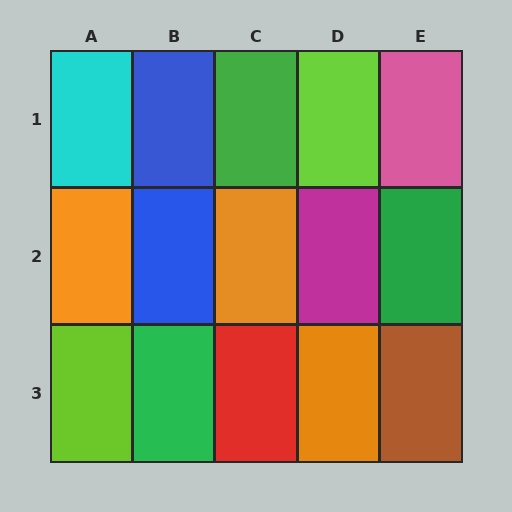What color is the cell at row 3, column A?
Lime.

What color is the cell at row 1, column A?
Cyan.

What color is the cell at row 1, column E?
Pink.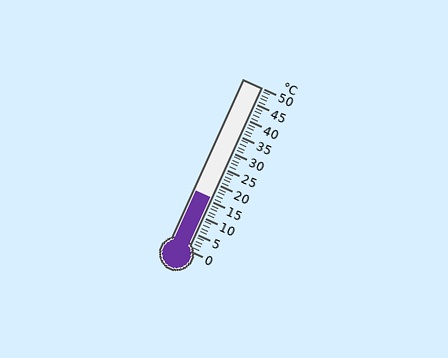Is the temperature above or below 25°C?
The temperature is below 25°C.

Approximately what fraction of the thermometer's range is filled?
The thermometer is filled to approximately 30% of its range.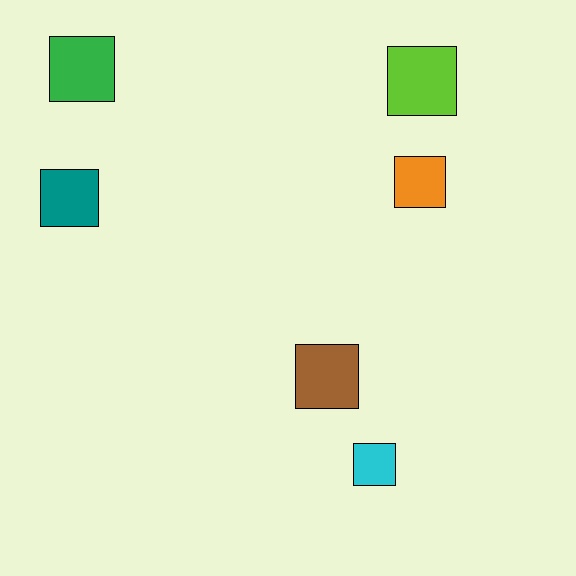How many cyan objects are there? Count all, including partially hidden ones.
There is 1 cyan object.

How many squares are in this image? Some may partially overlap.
There are 6 squares.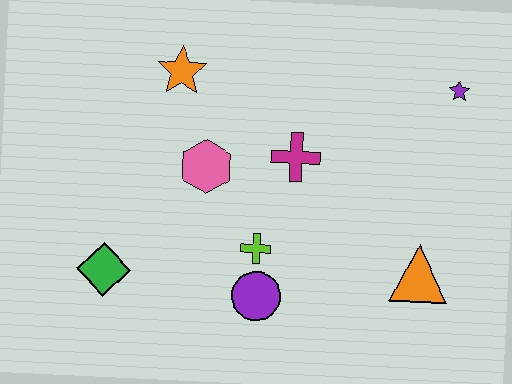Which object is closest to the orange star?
The pink hexagon is closest to the orange star.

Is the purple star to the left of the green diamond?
No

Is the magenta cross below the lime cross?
No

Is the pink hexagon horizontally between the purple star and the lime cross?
No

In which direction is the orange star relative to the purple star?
The orange star is to the left of the purple star.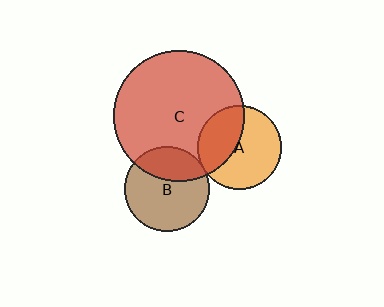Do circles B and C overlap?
Yes.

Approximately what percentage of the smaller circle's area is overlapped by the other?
Approximately 30%.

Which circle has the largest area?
Circle C (red).